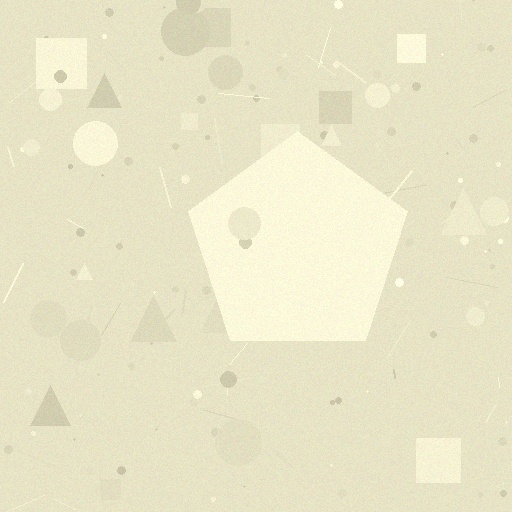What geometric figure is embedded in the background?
A pentagon is embedded in the background.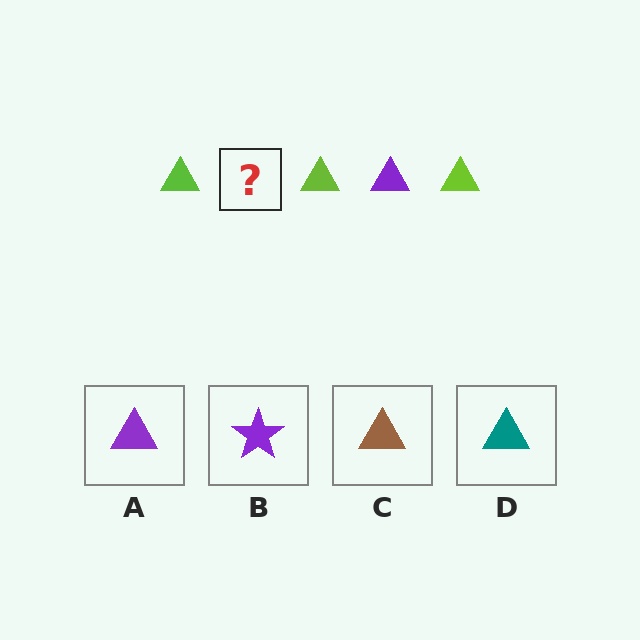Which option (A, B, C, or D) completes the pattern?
A.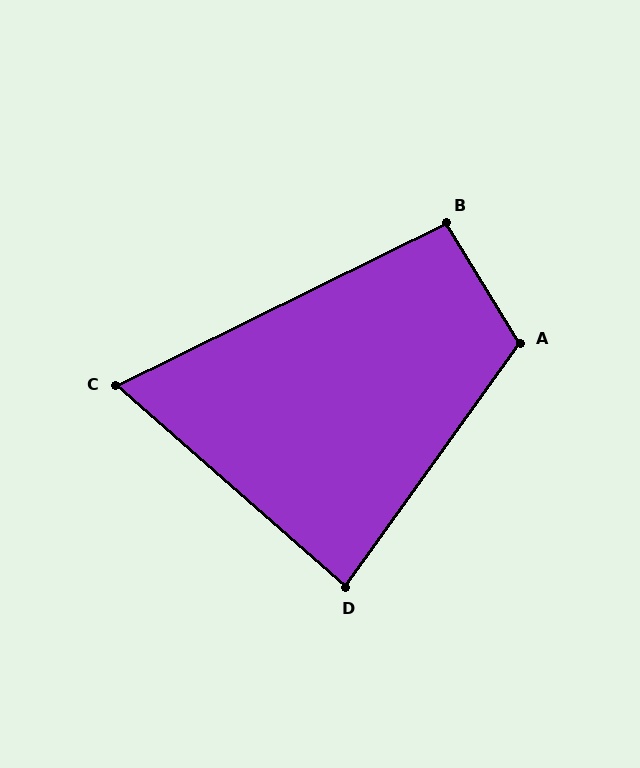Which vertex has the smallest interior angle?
C, at approximately 67 degrees.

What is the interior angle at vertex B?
Approximately 96 degrees (obtuse).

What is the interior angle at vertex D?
Approximately 84 degrees (acute).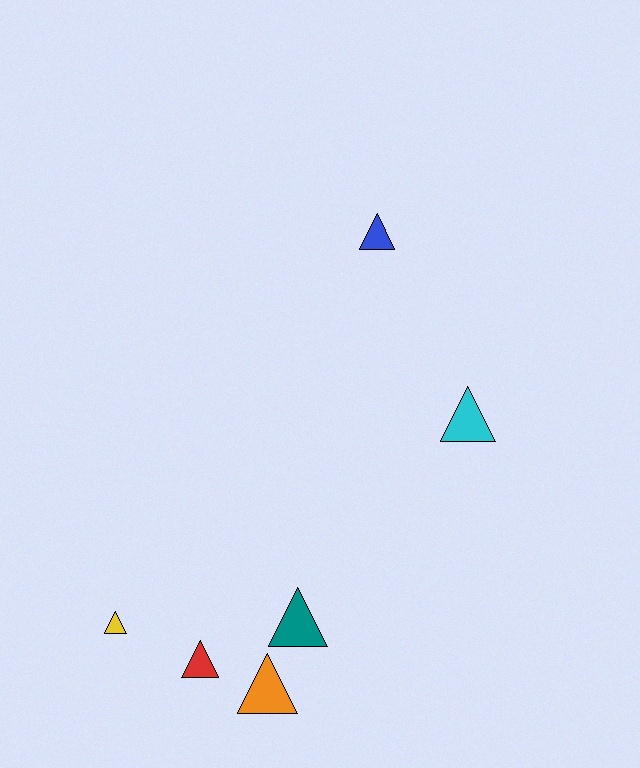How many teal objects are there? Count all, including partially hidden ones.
There is 1 teal object.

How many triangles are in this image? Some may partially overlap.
There are 6 triangles.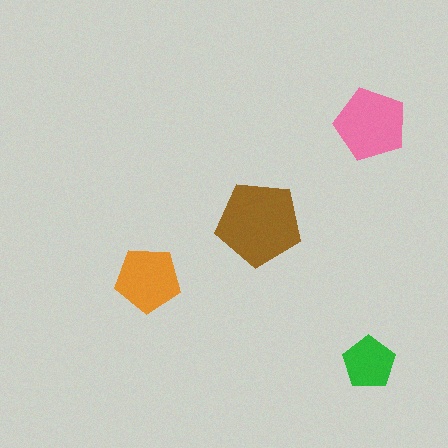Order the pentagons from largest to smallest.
the brown one, the pink one, the orange one, the green one.